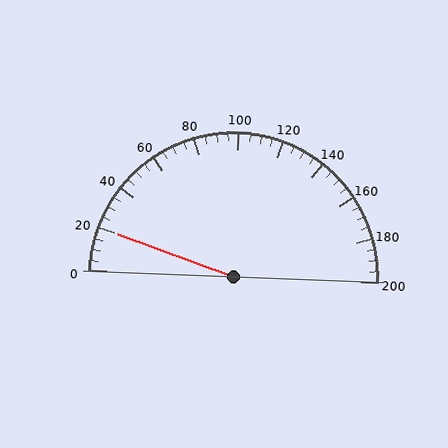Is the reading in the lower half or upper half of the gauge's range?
The reading is in the lower half of the range (0 to 200).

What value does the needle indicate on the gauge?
The needle indicates approximately 20.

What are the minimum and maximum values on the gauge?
The gauge ranges from 0 to 200.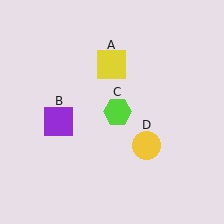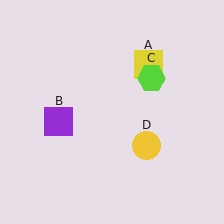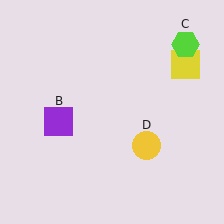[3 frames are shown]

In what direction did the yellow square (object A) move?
The yellow square (object A) moved right.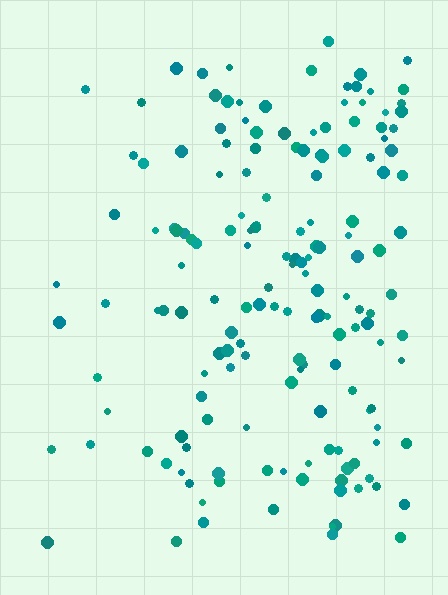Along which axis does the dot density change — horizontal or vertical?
Horizontal.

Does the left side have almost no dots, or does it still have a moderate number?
Still a moderate number, just noticeably fewer than the right.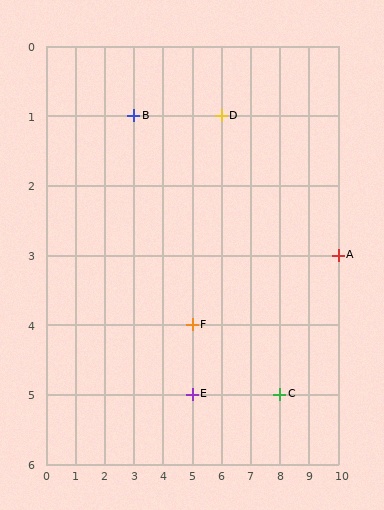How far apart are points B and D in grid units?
Points B and D are 3 columns apart.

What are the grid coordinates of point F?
Point F is at grid coordinates (5, 4).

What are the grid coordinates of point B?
Point B is at grid coordinates (3, 1).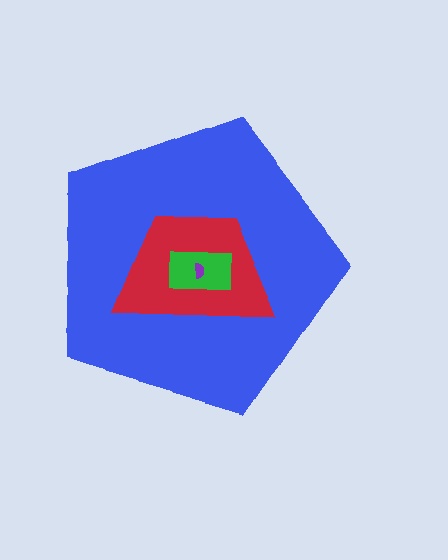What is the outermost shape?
The blue pentagon.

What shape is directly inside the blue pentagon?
The red trapezoid.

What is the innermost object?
The purple semicircle.